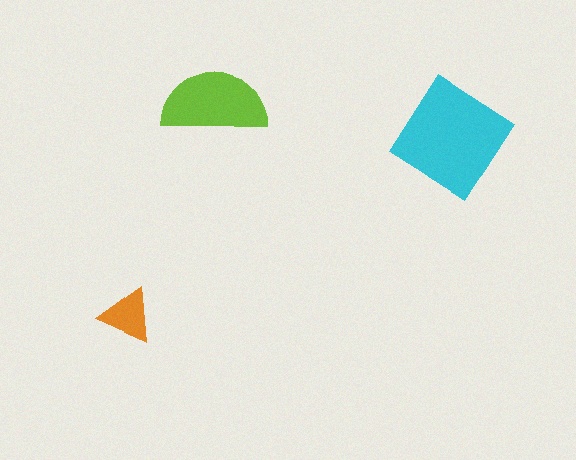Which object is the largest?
The cyan diamond.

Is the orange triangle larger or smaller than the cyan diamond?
Smaller.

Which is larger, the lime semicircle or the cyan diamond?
The cyan diamond.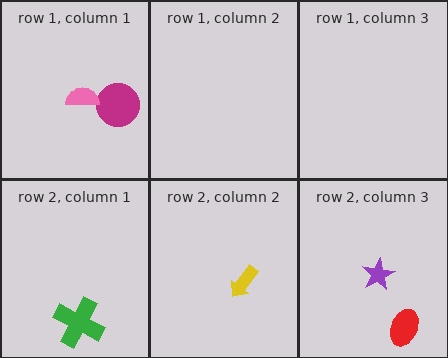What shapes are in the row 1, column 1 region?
The magenta circle, the pink semicircle.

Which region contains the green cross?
The row 2, column 1 region.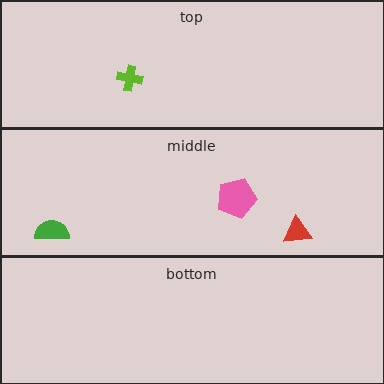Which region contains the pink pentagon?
The middle region.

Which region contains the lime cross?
The top region.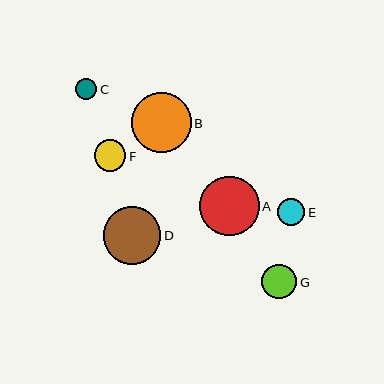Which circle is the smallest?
Circle C is the smallest with a size of approximately 21 pixels.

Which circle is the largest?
Circle A is the largest with a size of approximately 60 pixels.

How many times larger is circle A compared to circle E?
Circle A is approximately 2.2 times the size of circle E.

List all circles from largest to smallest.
From largest to smallest: A, B, D, G, F, E, C.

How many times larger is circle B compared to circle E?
Circle B is approximately 2.2 times the size of circle E.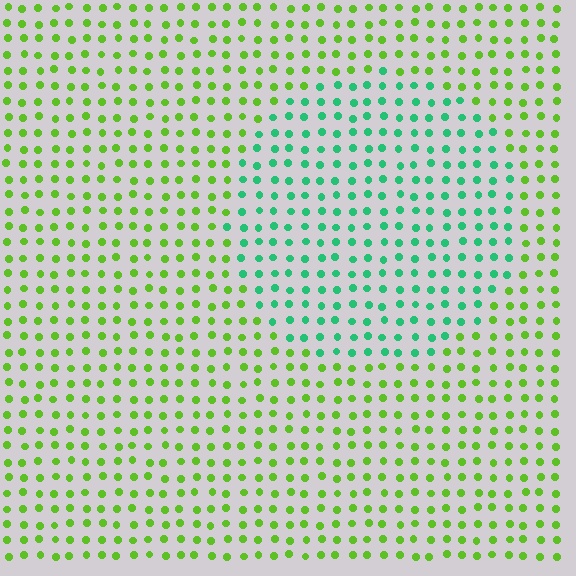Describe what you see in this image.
The image is filled with small lime elements in a uniform arrangement. A circle-shaped region is visible where the elements are tinted to a slightly different hue, forming a subtle color boundary.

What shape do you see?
I see a circle.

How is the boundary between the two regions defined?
The boundary is defined purely by a slight shift in hue (about 52 degrees). Spacing, size, and orientation are identical on both sides.